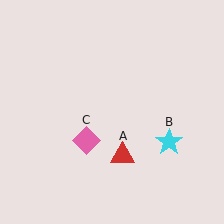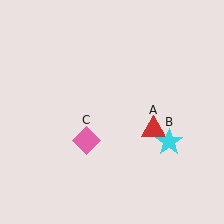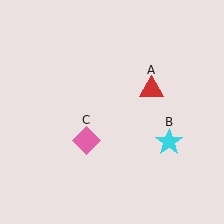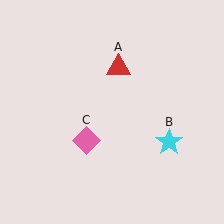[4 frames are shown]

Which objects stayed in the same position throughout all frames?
Cyan star (object B) and pink diamond (object C) remained stationary.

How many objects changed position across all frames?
1 object changed position: red triangle (object A).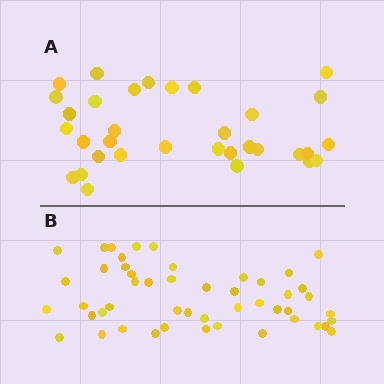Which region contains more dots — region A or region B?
Region B (the bottom region) has more dots.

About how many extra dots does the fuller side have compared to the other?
Region B has approximately 15 more dots than region A.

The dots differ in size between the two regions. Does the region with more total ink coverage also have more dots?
No. Region A has more total ink coverage because its dots are larger, but region B actually contains more individual dots. Total area can be misleading — the number of items is what matters here.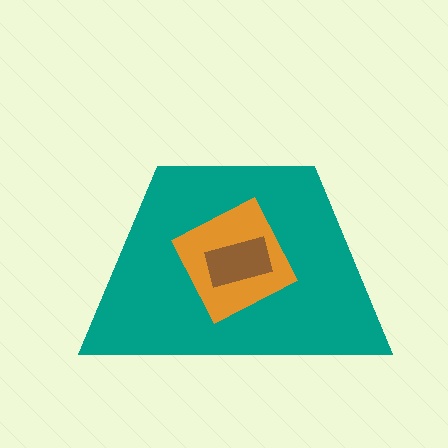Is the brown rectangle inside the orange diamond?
Yes.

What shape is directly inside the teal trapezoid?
The orange diamond.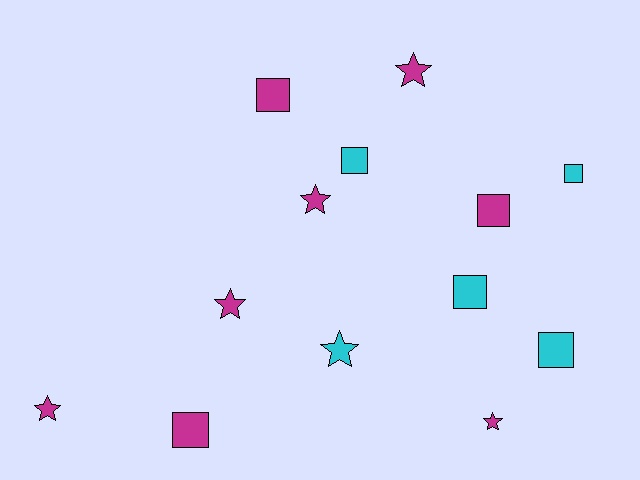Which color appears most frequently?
Magenta, with 8 objects.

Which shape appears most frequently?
Square, with 7 objects.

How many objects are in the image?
There are 13 objects.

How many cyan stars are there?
There is 1 cyan star.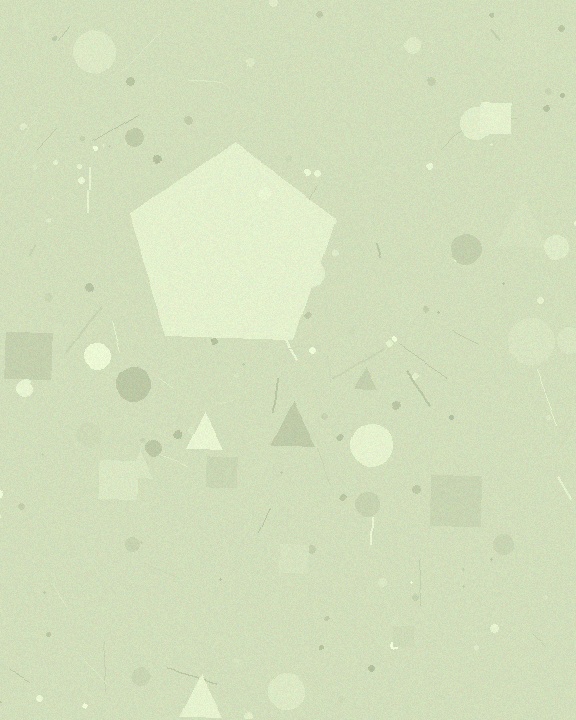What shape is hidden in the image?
A pentagon is hidden in the image.